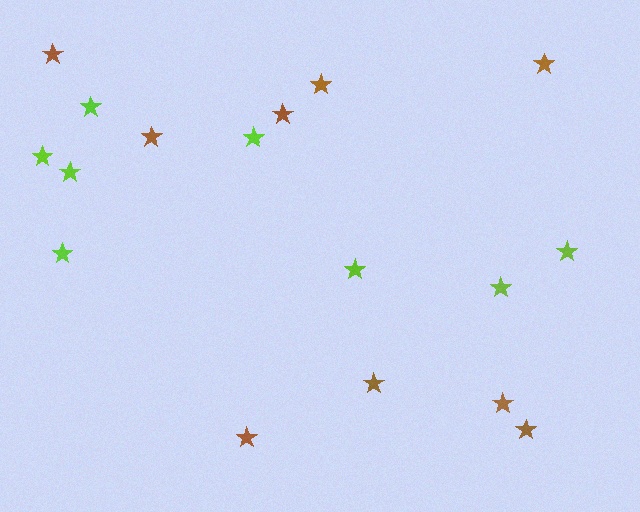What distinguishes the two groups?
There are 2 groups: one group of brown stars (9) and one group of lime stars (8).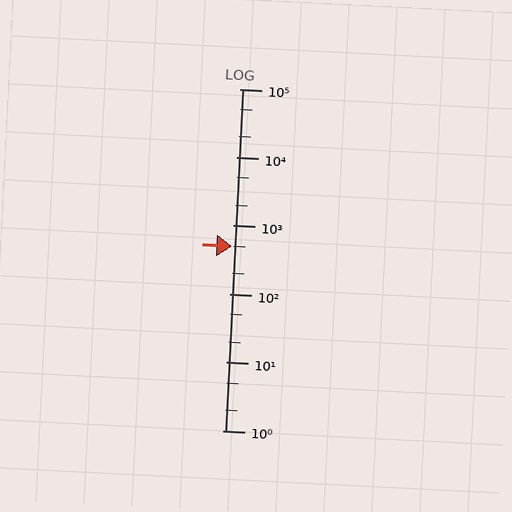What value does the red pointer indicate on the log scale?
The pointer indicates approximately 490.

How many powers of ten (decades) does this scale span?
The scale spans 5 decades, from 1 to 100000.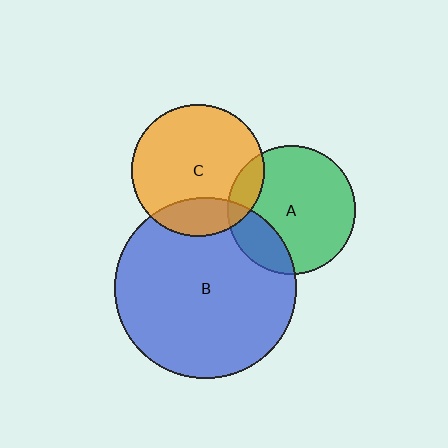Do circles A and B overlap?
Yes.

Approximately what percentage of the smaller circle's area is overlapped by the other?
Approximately 20%.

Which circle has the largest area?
Circle B (blue).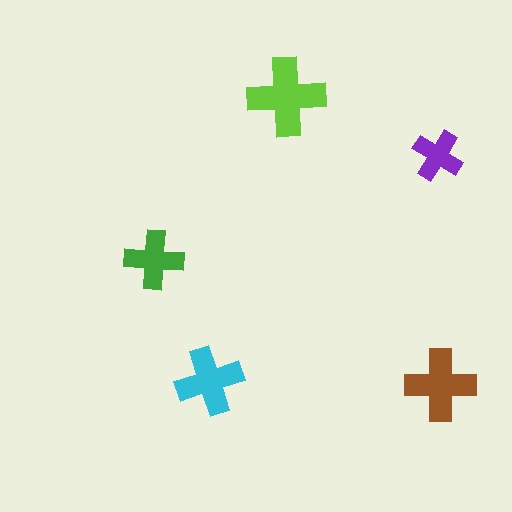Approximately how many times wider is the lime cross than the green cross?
About 1.5 times wider.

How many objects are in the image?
There are 5 objects in the image.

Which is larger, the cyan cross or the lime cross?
The lime one.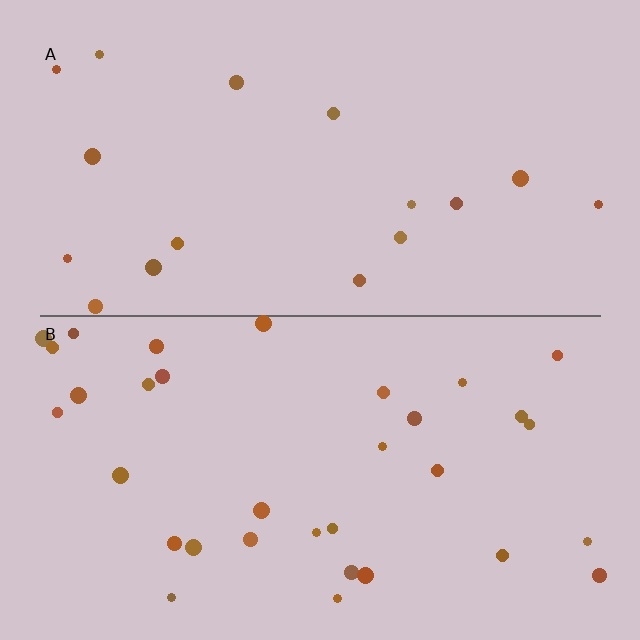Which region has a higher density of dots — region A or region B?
B (the bottom).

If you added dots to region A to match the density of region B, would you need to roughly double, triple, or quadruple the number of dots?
Approximately double.